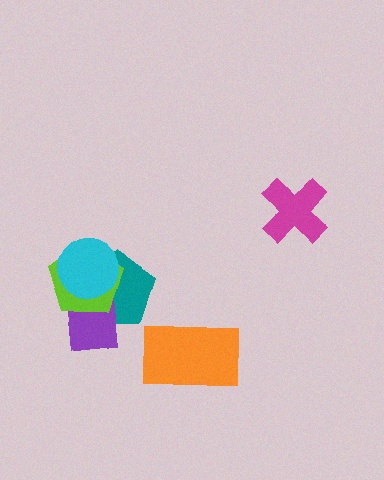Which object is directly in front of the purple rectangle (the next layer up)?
The lime pentagon is directly in front of the purple rectangle.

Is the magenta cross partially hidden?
No, no other shape covers it.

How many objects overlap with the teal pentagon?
3 objects overlap with the teal pentagon.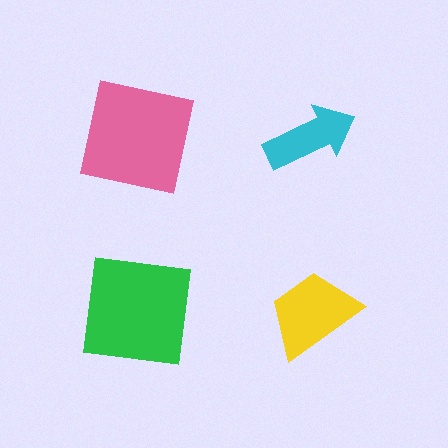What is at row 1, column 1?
A pink square.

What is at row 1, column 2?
A cyan arrow.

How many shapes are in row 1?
2 shapes.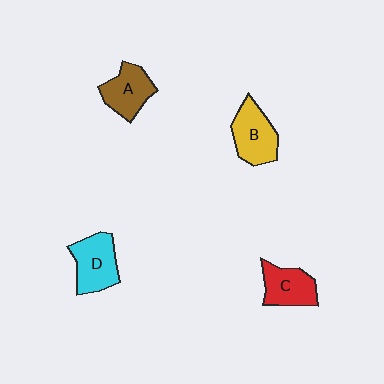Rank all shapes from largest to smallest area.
From largest to smallest: D (cyan), B (yellow), A (brown), C (red).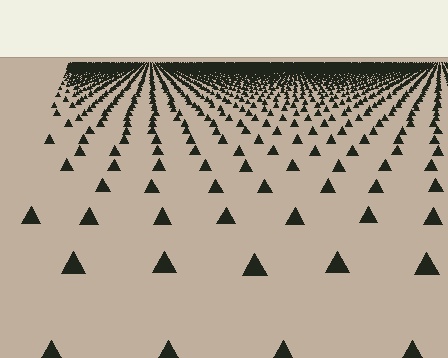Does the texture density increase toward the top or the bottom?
Density increases toward the top.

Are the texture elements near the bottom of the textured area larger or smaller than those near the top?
Larger. Near the bottom, elements are closer to the viewer and appear at a bigger on-screen size.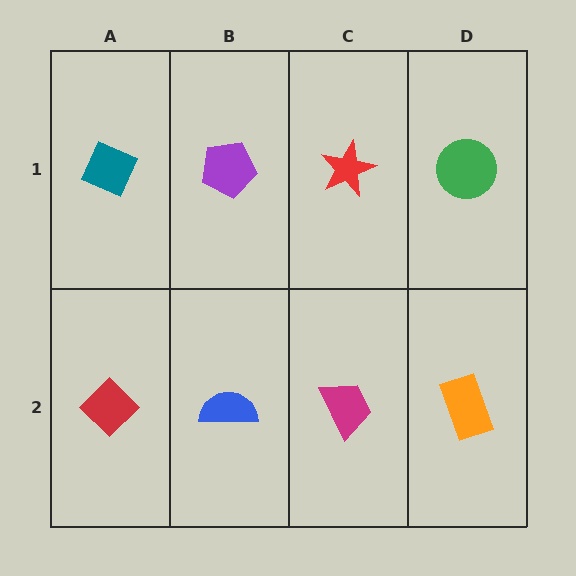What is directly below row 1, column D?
An orange rectangle.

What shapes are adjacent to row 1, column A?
A red diamond (row 2, column A), a purple pentagon (row 1, column B).